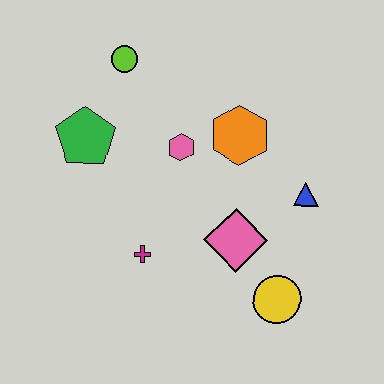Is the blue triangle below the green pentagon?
Yes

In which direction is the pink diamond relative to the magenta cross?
The pink diamond is to the right of the magenta cross.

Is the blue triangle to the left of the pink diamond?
No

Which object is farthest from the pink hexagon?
The yellow circle is farthest from the pink hexagon.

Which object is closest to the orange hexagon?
The pink hexagon is closest to the orange hexagon.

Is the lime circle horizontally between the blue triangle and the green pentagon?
Yes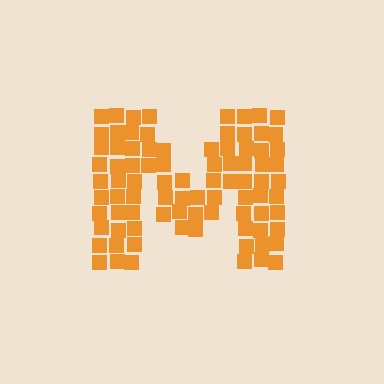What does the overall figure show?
The overall figure shows the letter M.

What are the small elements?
The small elements are squares.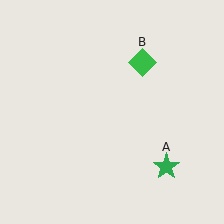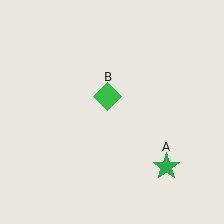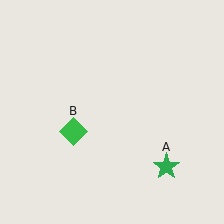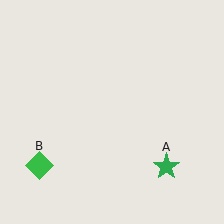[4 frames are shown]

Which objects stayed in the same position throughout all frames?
Green star (object A) remained stationary.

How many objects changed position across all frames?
1 object changed position: green diamond (object B).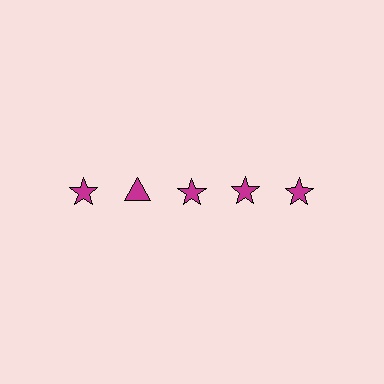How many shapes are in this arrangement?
There are 5 shapes arranged in a grid pattern.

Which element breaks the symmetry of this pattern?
The magenta triangle in the top row, second from left column breaks the symmetry. All other shapes are magenta stars.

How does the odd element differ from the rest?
It has a different shape: triangle instead of star.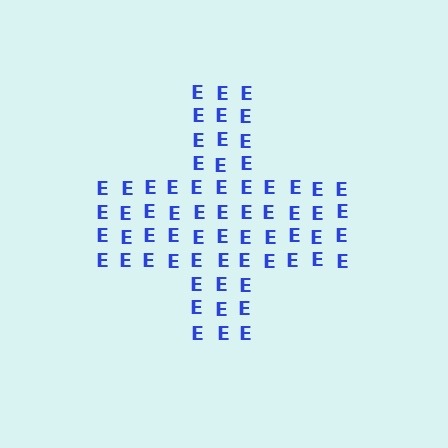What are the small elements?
The small elements are letter E's.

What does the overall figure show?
The overall figure shows a cross.